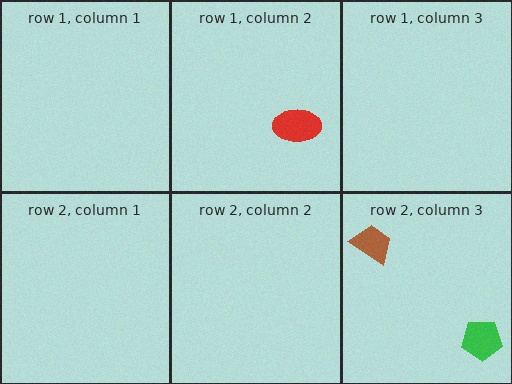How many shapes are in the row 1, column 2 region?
1.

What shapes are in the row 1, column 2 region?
The red ellipse.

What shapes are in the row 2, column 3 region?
The brown trapezoid, the green pentagon.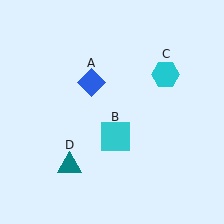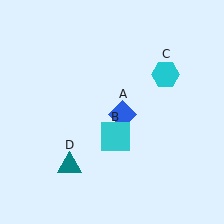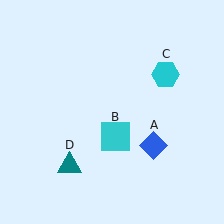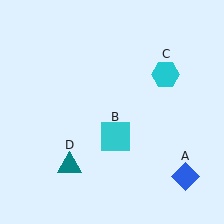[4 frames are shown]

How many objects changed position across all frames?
1 object changed position: blue diamond (object A).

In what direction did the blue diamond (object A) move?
The blue diamond (object A) moved down and to the right.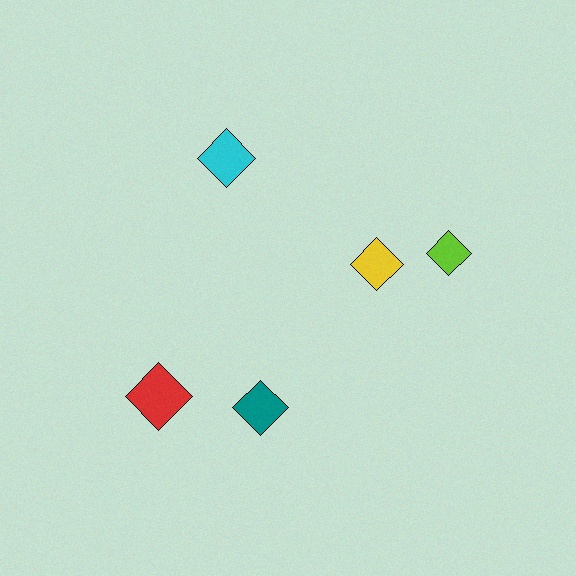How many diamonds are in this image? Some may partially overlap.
There are 5 diamonds.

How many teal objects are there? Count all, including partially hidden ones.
There is 1 teal object.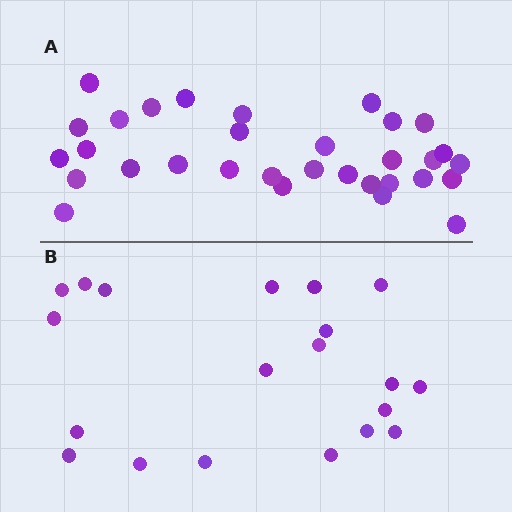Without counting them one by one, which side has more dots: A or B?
Region A (the top region) has more dots.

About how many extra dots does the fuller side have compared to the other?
Region A has roughly 12 or so more dots than region B.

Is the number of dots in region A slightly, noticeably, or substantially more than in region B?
Region A has substantially more. The ratio is roughly 1.6 to 1.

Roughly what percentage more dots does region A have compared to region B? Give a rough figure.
About 60% more.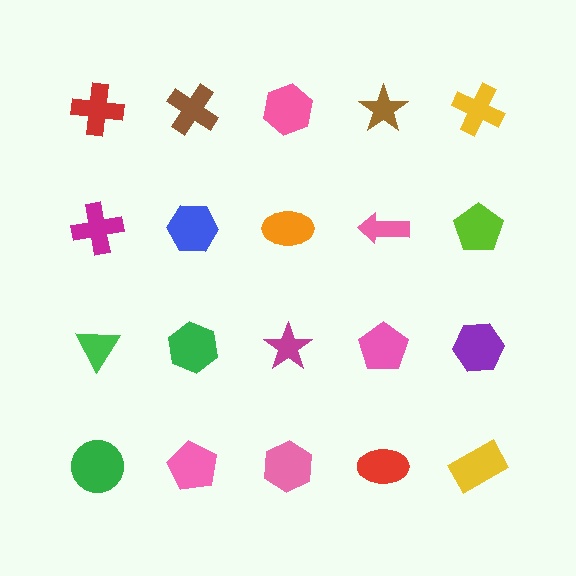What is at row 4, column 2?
A pink pentagon.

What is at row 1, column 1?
A red cross.